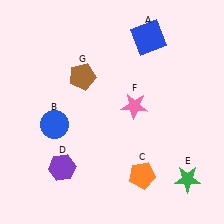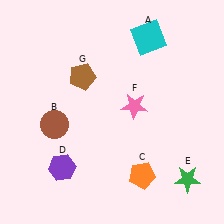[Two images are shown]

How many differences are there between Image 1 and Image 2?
There are 2 differences between the two images.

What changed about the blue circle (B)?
In Image 1, B is blue. In Image 2, it changed to brown.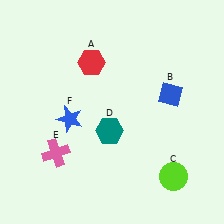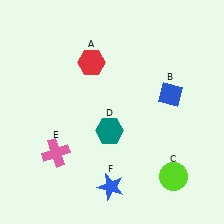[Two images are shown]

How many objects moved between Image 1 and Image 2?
1 object moved between the two images.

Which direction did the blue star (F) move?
The blue star (F) moved down.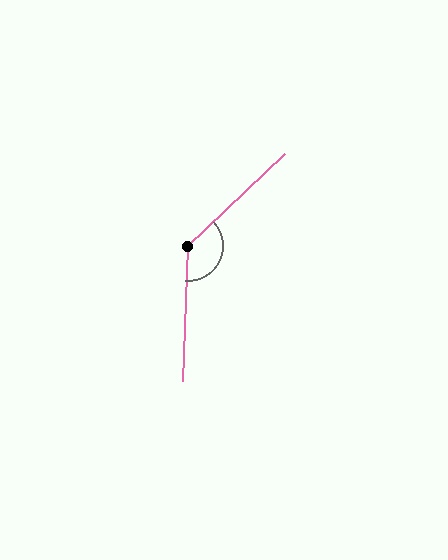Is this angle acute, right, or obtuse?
It is obtuse.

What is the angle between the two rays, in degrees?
Approximately 136 degrees.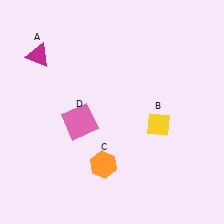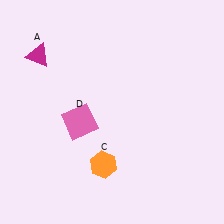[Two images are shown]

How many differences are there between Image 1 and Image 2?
There is 1 difference between the two images.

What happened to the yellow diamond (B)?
The yellow diamond (B) was removed in Image 2. It was in the bottom-right area of Image 1.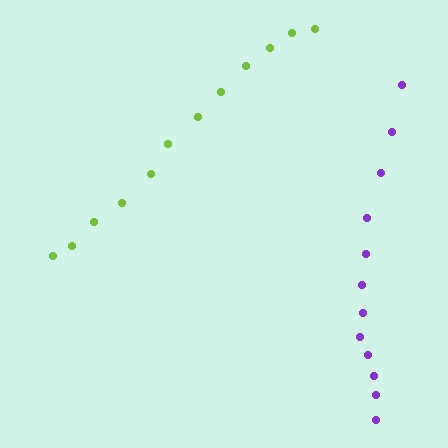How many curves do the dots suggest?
There are 2 distinct paths.